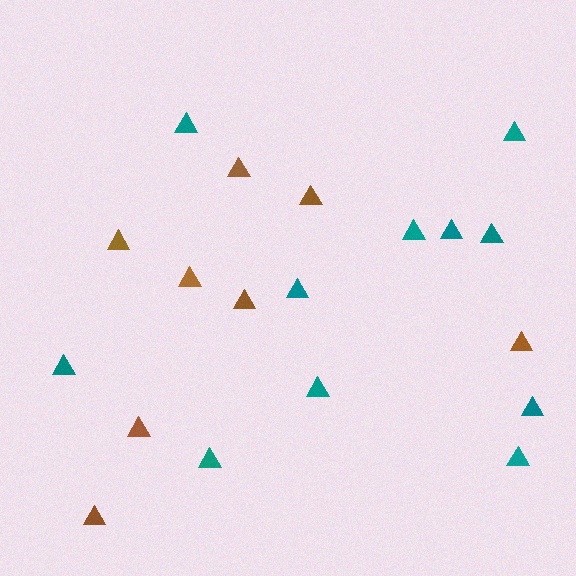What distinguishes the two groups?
There are 2 groups: one group of teal triangles (11) and one group of brown triangles (8).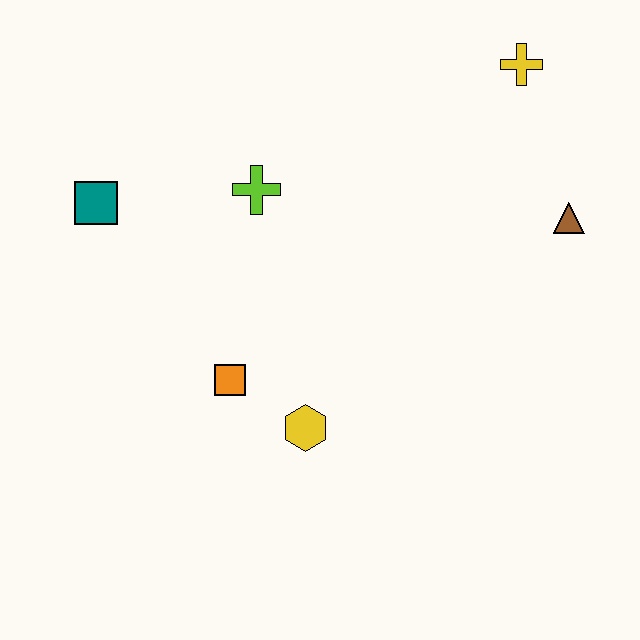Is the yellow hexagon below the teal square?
Yes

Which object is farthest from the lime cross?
The brown triangle is farthest from the lime cross.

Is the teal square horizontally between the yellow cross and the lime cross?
No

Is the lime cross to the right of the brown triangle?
No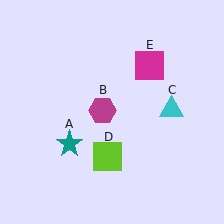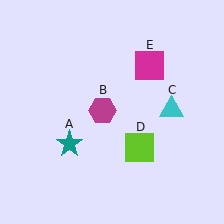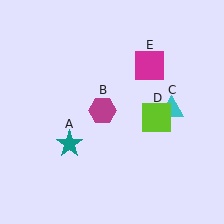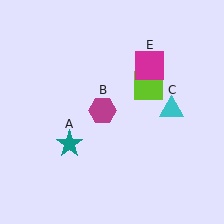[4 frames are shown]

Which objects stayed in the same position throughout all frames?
Teal star (object A) and magenta hexagon (object B) and cyan triangle (object C) and magenta square (object E) remained stationary.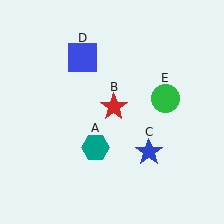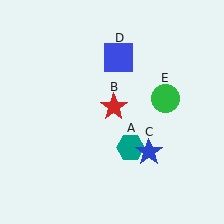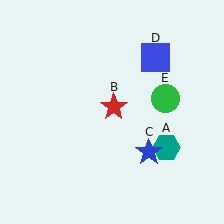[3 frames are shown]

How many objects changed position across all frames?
2 objects changed position: teal hexagon (object A), blue square (object D).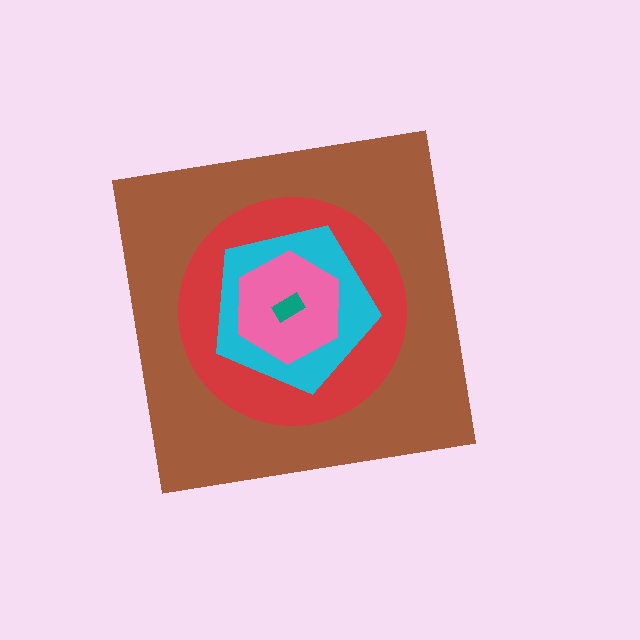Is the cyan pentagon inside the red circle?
Yes.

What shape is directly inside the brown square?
The red circle.